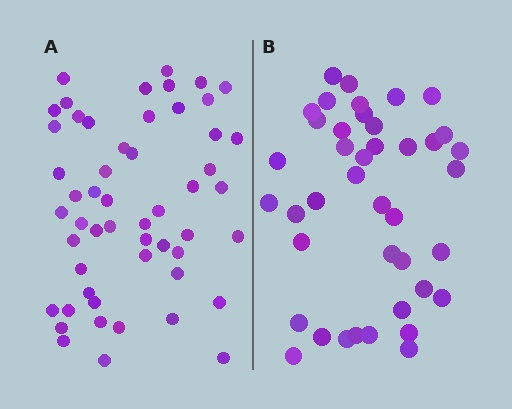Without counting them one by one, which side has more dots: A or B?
Region A (the left region) has more dots.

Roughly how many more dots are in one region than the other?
Region A has roughly 12 or so more dots than region B.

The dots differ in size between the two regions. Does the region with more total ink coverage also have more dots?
No. Region B has more total ink coverage because its dots are larger, but region A actually contains more individual dots. Total area can be misleading — the number of items is what matters here.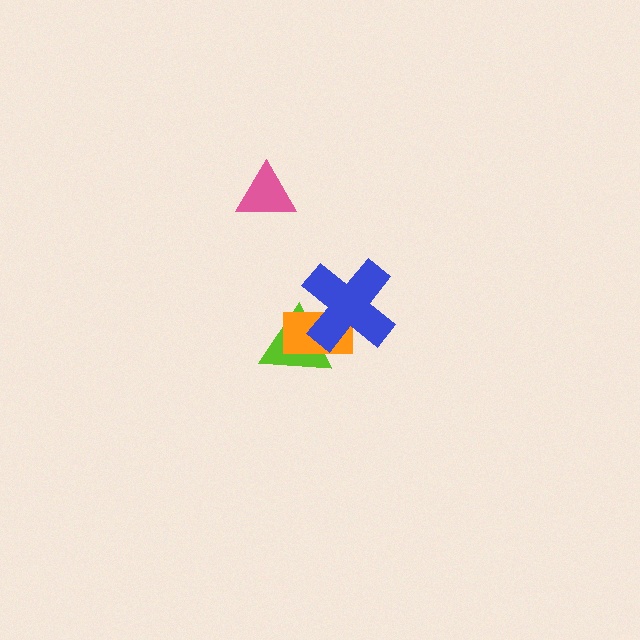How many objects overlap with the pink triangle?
0 objects overlap with the pink triangle.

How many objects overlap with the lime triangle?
2 objects overlap with the lime triangle.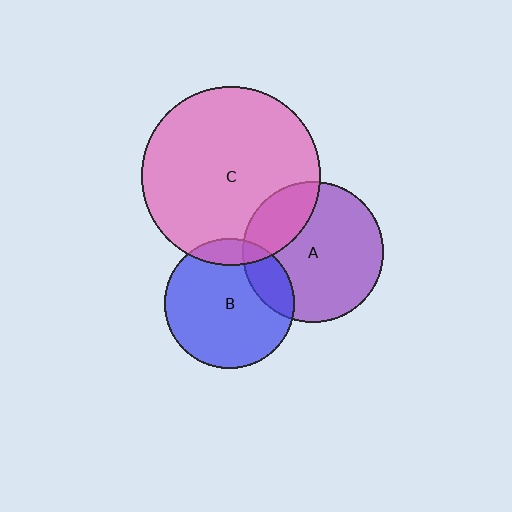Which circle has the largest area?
Circle C (pink).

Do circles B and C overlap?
Yes.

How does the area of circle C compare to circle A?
Approximately 1.6 times.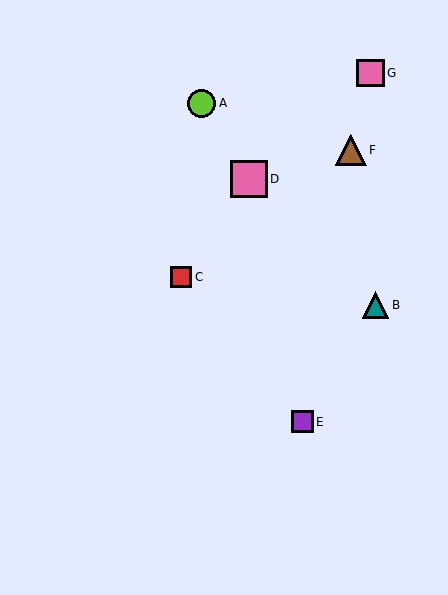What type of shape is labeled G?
Shape G is a pink square.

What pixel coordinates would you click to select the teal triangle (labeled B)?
Click at (375, 305) to select the teal triangle B.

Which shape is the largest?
The pink square (labeled D) is the largest.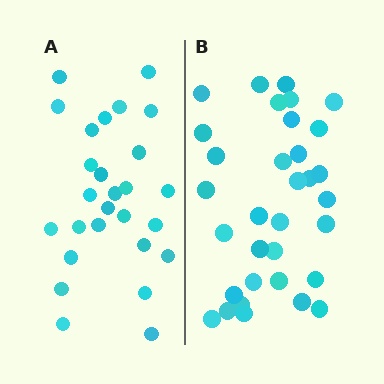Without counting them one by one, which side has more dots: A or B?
Region B (the right region) has more dots.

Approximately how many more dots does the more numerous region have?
Region B has about 6 more dots than region A.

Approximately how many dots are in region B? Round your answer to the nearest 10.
About 30 dots. (The exact count is 33, which rounds to 30.)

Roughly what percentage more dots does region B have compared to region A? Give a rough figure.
About 20% more.